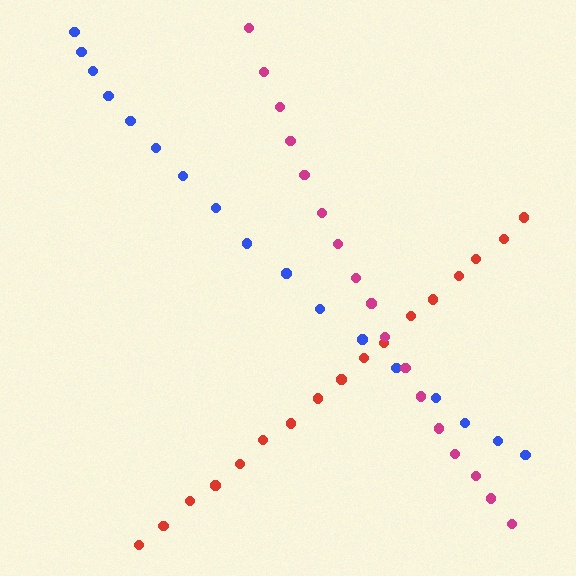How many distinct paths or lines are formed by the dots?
There are 3 distinct paths.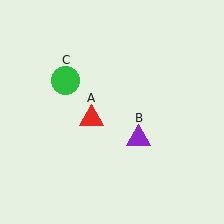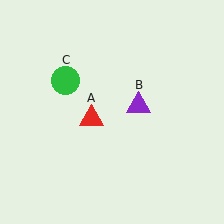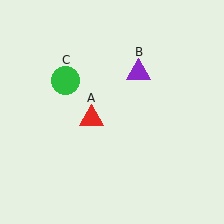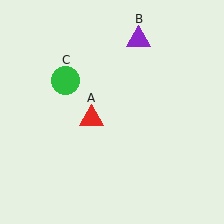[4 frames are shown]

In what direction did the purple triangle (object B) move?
The purple triangle (object B) moved up.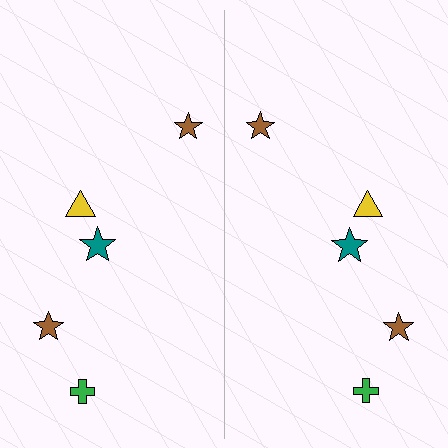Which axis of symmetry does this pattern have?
The pattern has a vertical axis of symmetry running through the center of the image.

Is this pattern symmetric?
Yes, this pattern has bilateral (reflection) symmetry.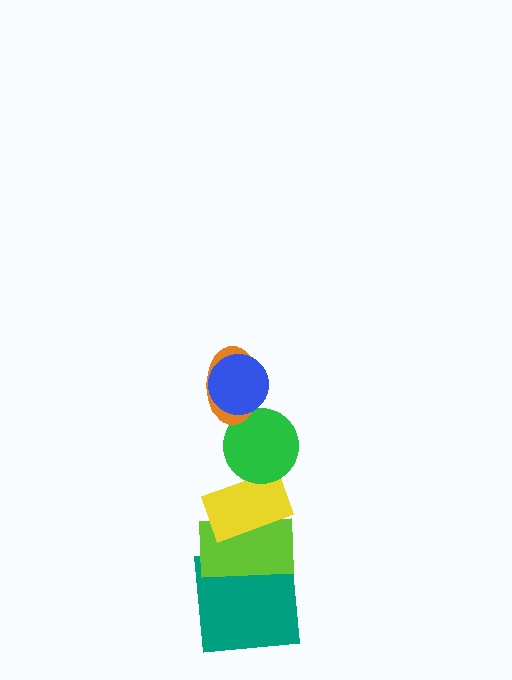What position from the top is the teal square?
The teal square is 6th from the top.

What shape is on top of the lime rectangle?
The yellow rectangle is on top of the lime rectangle.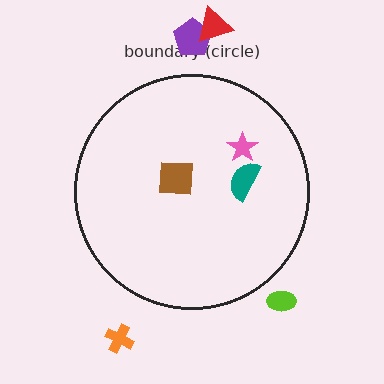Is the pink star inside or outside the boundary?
Inside.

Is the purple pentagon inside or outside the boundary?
Outside.